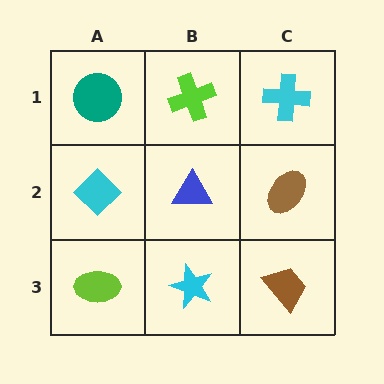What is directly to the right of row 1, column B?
A cyan cross.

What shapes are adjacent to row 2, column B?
A lime cross (row 1, column B), a cyan star (row 3, column B), a cyan diamond (row 2, column A), a brown ellipse (row 2, column C).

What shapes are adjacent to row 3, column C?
A brown ellipse (row 2, column C), a cyan star (row 3, column B).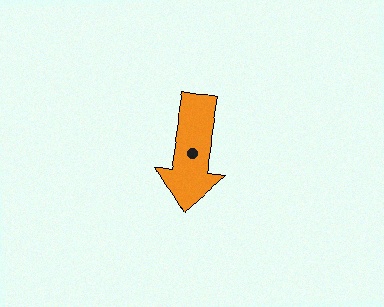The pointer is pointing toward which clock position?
Roughly 6 o'clock.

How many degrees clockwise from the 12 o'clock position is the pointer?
Approximately 189 degrees.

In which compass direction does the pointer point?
South.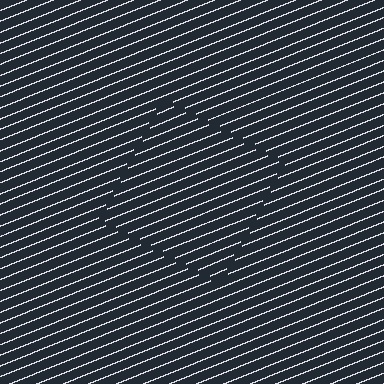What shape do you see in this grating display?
An illusory square. The interior of the shape contains the same grating, shifted by half a period — the contour is defined by the phase discontinuity where line-ends from the inner and outer gratings abut.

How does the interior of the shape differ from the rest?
The interior of the shape contains the same grating, shifted by half a period — the contour is defined by the phase discontinuity where line-ends from the inner and outer gratings abut.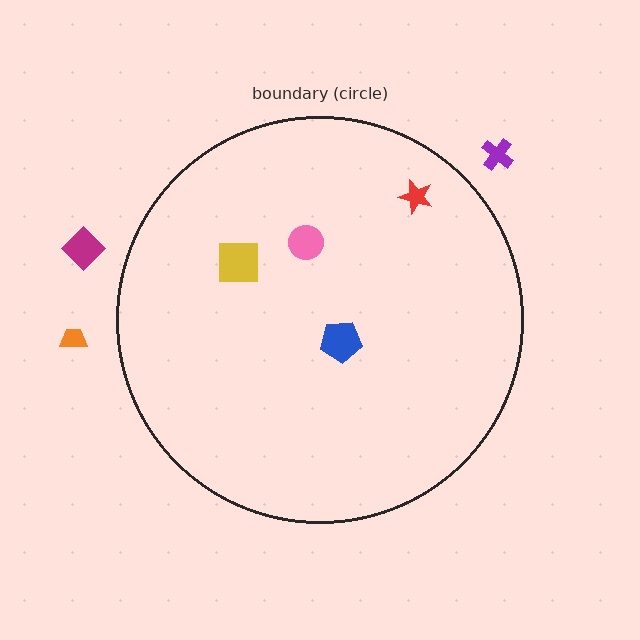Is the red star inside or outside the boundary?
Inside.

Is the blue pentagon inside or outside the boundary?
Inside.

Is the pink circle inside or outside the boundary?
Inside.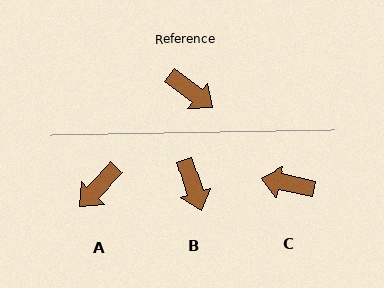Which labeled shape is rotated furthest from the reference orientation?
C, about 154 degrees away.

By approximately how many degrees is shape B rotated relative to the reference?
Approximately 34 degrees clockwise.